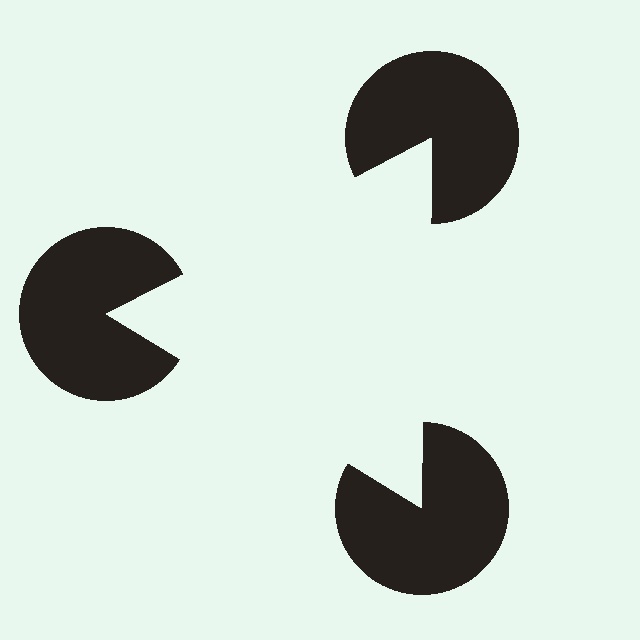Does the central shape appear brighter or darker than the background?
It typically appears slightly brighter than the background, even though no actual brightness change is drawn.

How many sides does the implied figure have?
3 sides.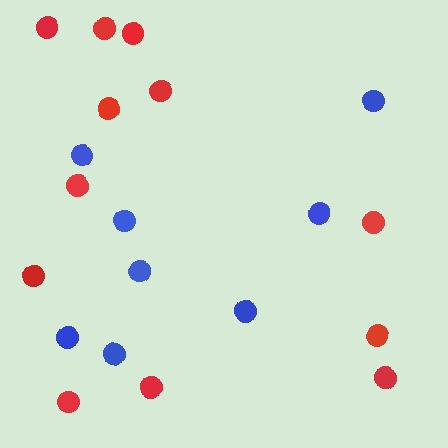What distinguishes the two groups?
There are 2 groups: one group of red circles (12) and one group of blue circles (8).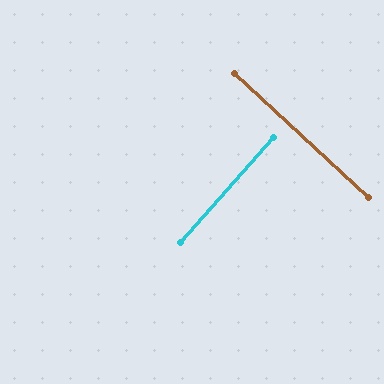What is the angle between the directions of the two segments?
Approximately 89 degrees.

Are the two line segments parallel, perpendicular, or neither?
Perpendicular — they meet at approximately 89°.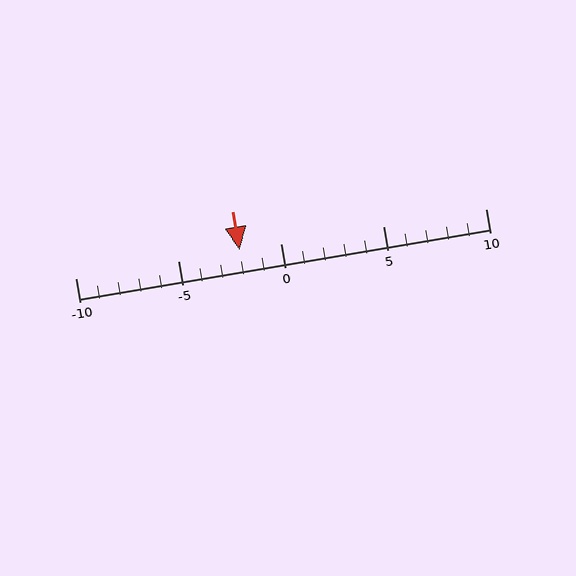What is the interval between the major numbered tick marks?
The major tick marks are spaced 5 units apart.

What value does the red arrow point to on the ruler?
The red arrow points to approximately -2.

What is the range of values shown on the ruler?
The ruler shows values from -10 to 10.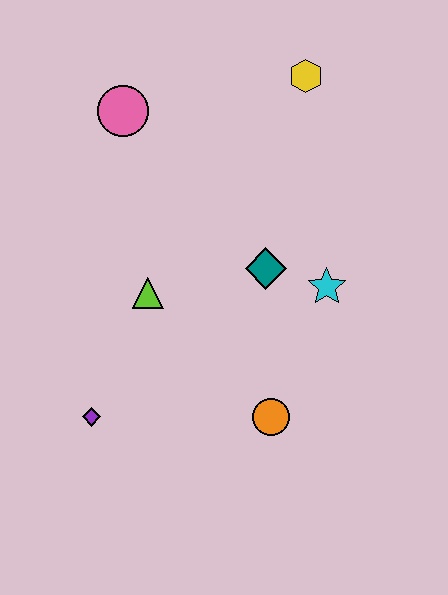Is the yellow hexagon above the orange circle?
Yes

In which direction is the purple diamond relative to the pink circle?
The purple diamond is below the pink circle.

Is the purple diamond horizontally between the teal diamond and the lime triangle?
No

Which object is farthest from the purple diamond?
The yellow hexagon is farthest from the purple diamond.